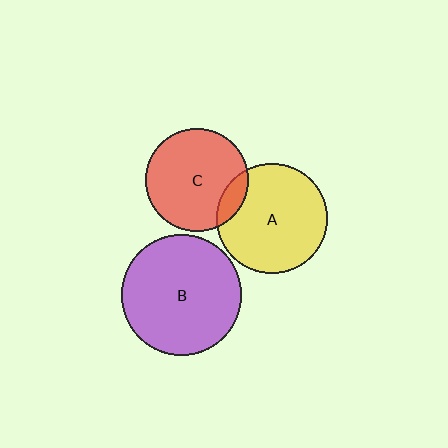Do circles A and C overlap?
Yes.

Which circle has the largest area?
Circle B (purple).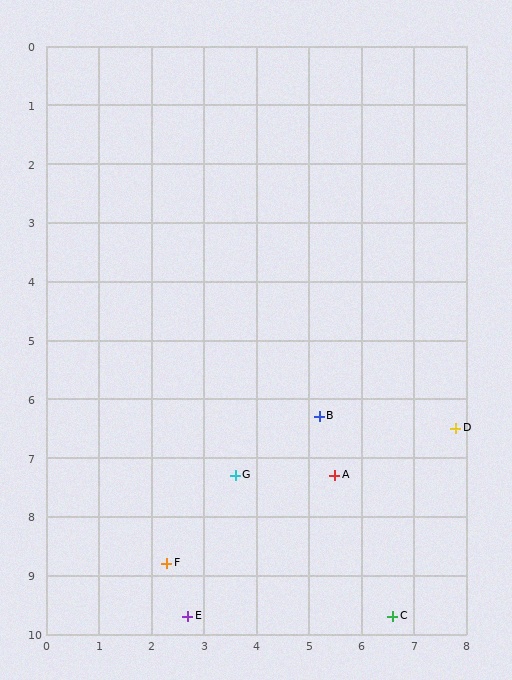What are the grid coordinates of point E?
Point E is at approximately (2.7, 9.7).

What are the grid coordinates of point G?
Point G is at approximately (3.6, 7.3).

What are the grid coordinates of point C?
Point C is at approximately (6.6, 9.7).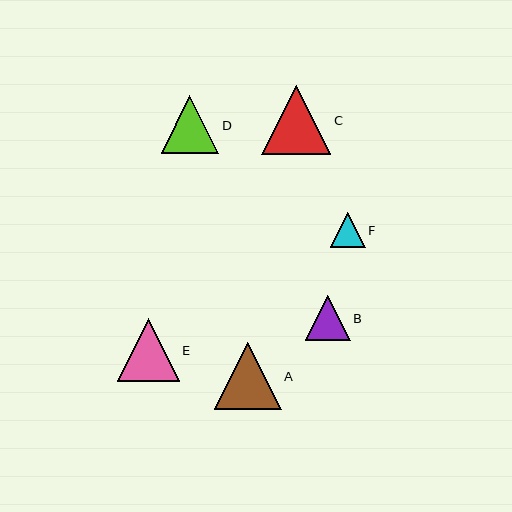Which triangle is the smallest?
Triangle F is the smallest with a size of approximately 35 pixels.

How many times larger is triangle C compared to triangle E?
Triangle C is approximately 1.1 times the size of triangle E.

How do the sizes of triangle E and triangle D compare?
Triangle E and triangle D are approximately the same size.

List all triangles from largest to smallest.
From largest to smallest: C, A, E, D, B, F.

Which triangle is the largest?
Triangle C is the largest with a size of approximately 69 pixels.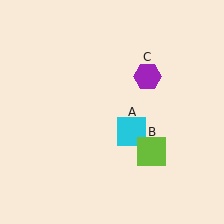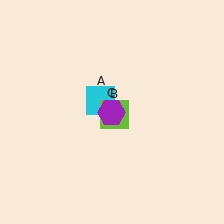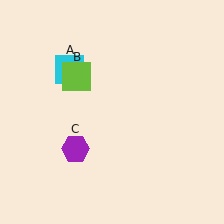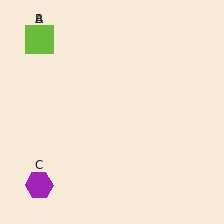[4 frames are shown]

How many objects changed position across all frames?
3 objects changed position: cyan square (object A), lime square (object B), purple hexagon (object C).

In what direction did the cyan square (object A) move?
The cyan square (object A) moved up and to the left.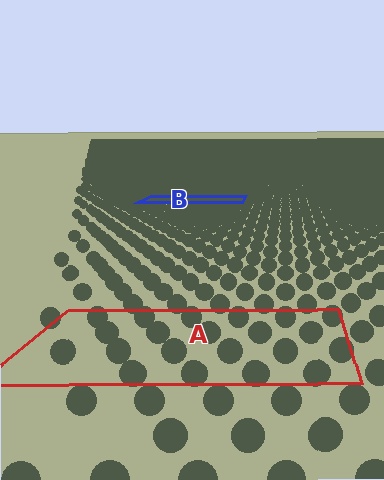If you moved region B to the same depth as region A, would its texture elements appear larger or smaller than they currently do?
They would appear larger. At a closer depth, the same texture elements are projected at a bigger on-screen size.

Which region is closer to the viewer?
Region A is closer. The texture elements there are larger and more spread out.